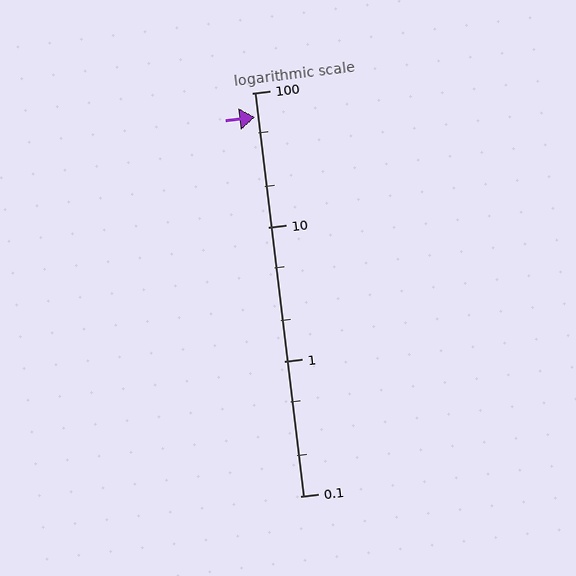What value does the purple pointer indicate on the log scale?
The pointer indicates approximately 66.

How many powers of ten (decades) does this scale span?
The scale spans 3 decades, from 0.1 to 100.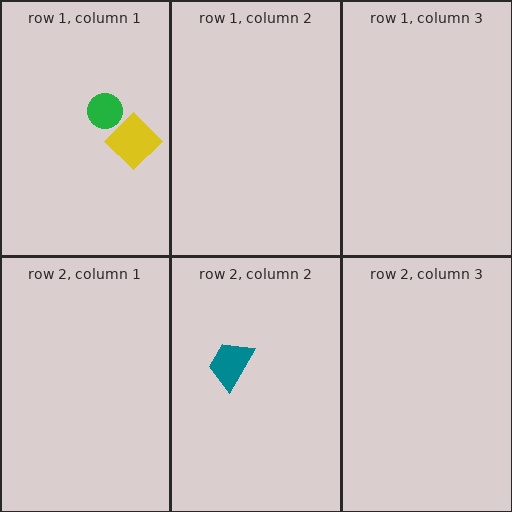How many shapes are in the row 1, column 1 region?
2.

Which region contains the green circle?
The row 1, column 1 region.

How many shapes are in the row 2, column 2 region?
1.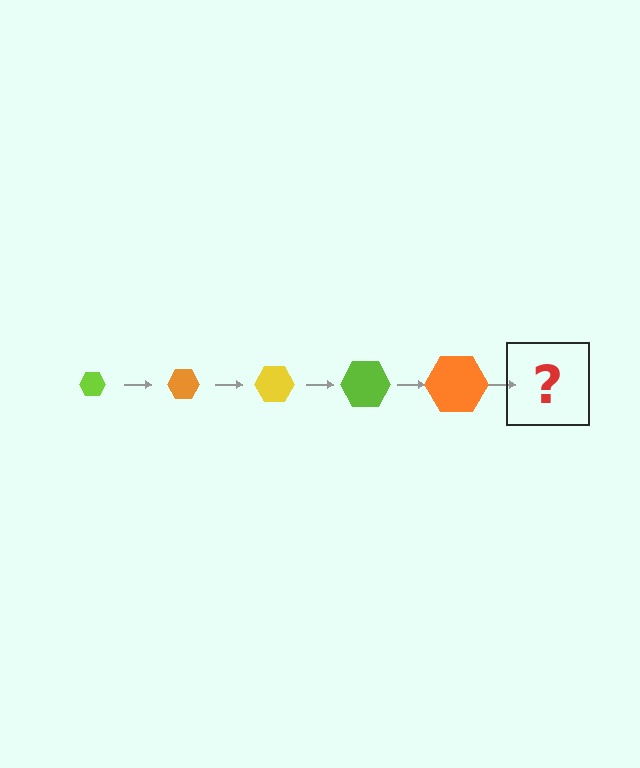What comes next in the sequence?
The next element should be a yellow hexagon, larger than the previous one.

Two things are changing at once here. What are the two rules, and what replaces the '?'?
The two rules are that the hexagon grows larger each step and the color cycles through lime, orange, and yellow. The '?' should be a yellow hexagon, larger than the previous one.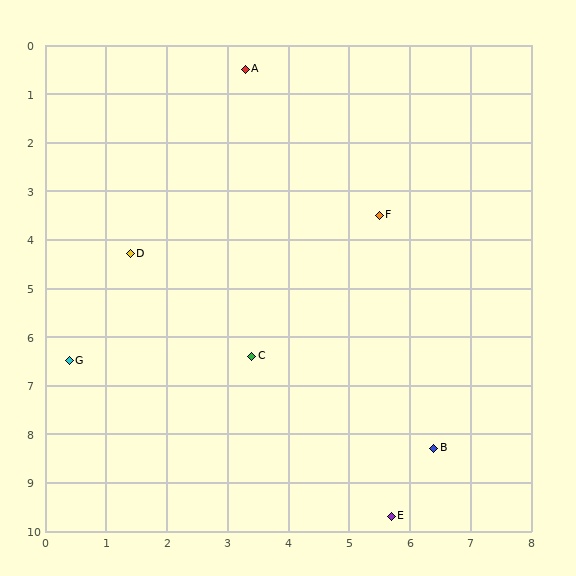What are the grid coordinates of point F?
Point F is at approximately (5.5, 3.5).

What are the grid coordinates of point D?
Point D is at approximately (1.4, 4.3).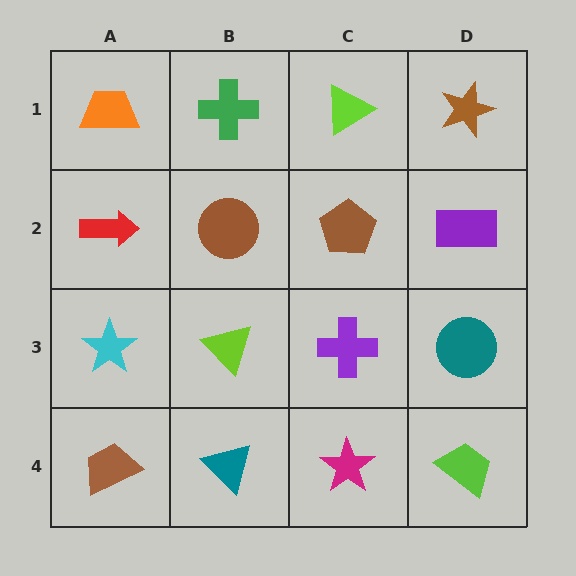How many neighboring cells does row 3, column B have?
4.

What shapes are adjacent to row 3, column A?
A red arrow (row 2, column A), a brown trapezoid (row 4, column A), a lime triangle (row 3, column B).